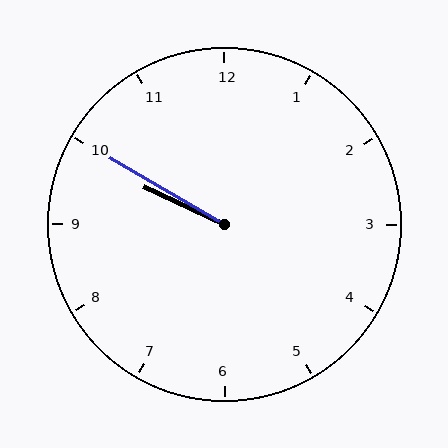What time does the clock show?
9:50.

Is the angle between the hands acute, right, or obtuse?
It is acute.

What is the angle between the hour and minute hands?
Approximately 5 degrees.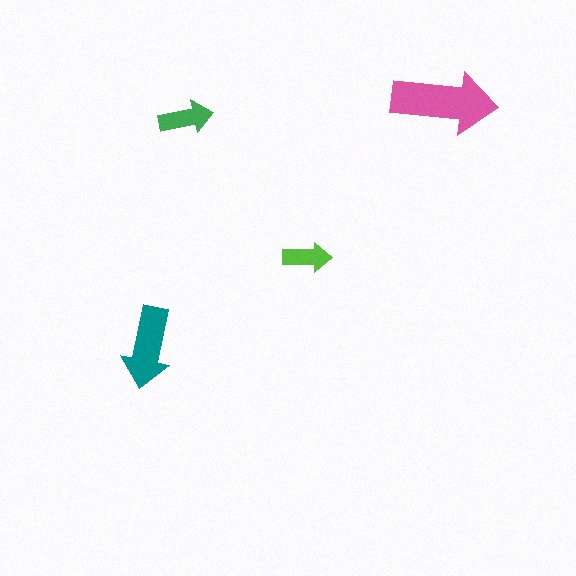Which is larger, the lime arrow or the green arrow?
The green one.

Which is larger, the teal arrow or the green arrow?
The teal one.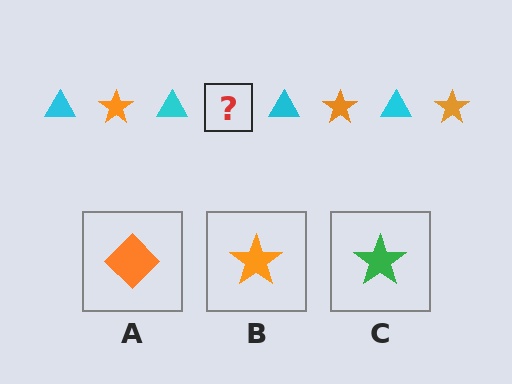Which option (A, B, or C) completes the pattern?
B.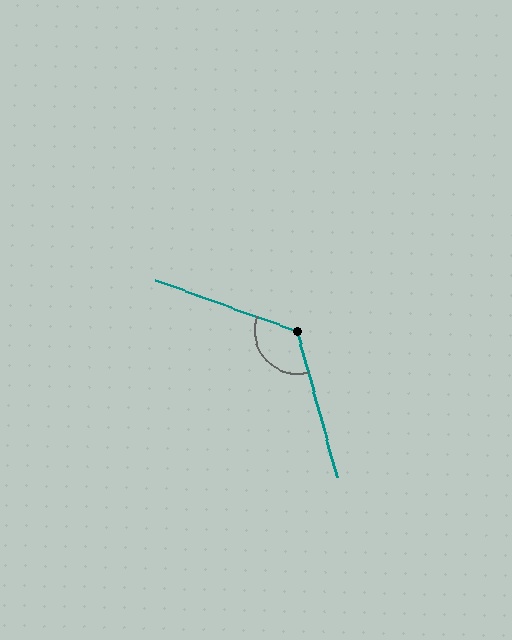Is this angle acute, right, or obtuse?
It is obtuse.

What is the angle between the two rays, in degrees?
Approximately 125 degrees.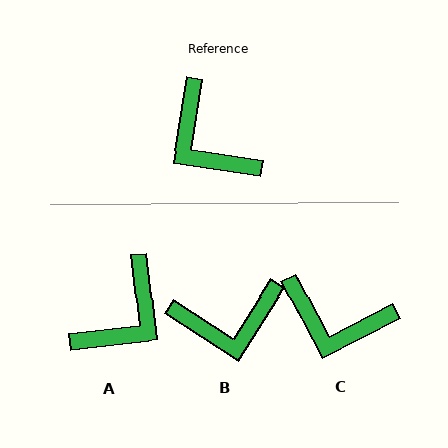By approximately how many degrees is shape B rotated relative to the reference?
Approximately 66 degrees counter-clockwise.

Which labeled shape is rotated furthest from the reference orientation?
A, about 105 degrees away.